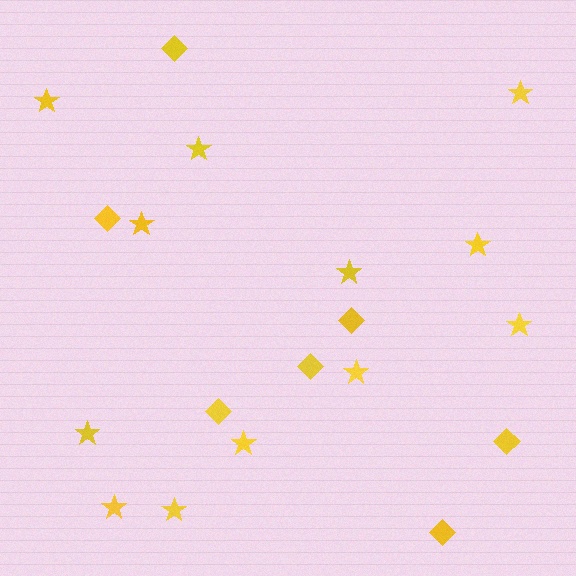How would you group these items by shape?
There are 2 groups: one group of stars (12) and one group of diamonds (7).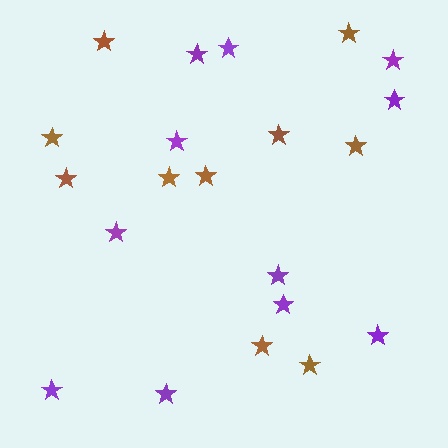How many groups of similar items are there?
There are 2 groups: one group of purple stars (11) and one group of brown stars (10).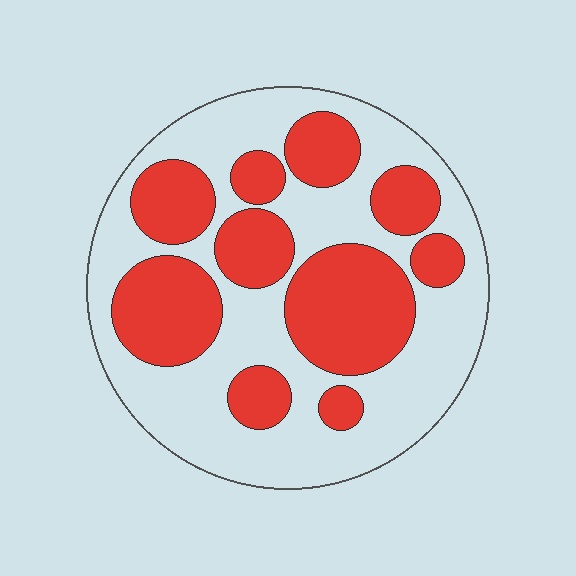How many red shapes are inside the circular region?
10.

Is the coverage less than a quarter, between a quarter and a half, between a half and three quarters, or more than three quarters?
Between a quarter and a half.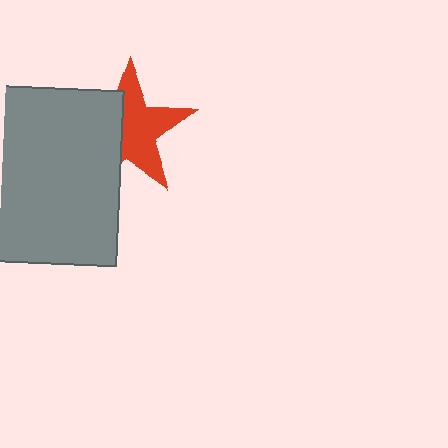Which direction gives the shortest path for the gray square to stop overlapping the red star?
Moving left gives the shortest separation.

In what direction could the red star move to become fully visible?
The red star could move right. That would shift it out from behind the gray square entirely.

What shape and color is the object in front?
The object in front is a gray square.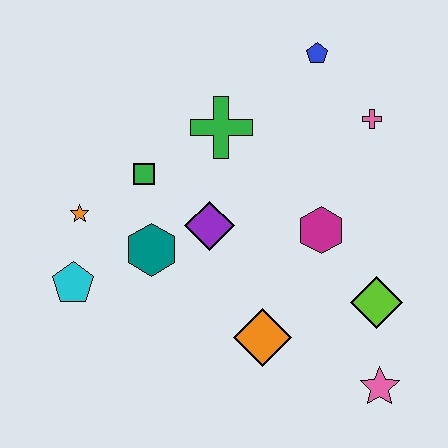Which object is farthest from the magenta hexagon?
The cyan pentagon is farthest from the magenta hexagon.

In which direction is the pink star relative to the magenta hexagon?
The pink star is below the magenta hexagon.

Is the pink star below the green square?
Yes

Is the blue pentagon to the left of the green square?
No